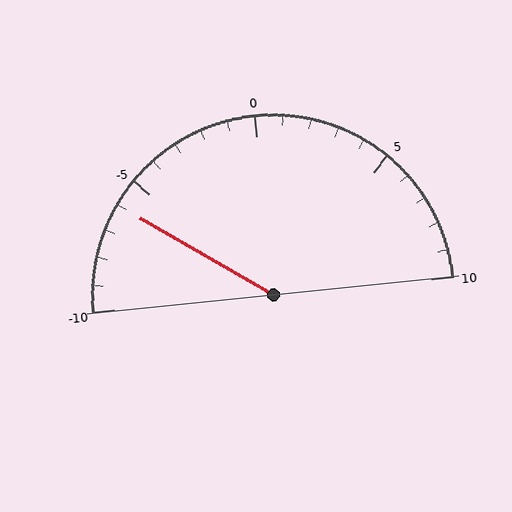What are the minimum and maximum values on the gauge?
The gauge ranges from -10 to 10.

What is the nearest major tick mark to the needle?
The nearest major tick mark is -5.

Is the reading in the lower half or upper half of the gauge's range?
The reading is in the lower half of the range (-10 to 10).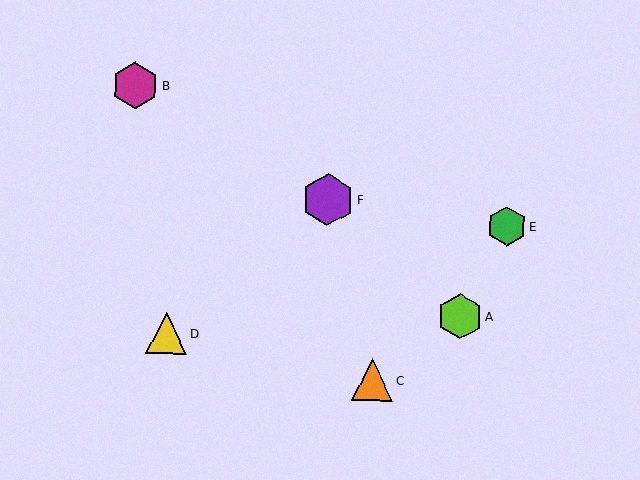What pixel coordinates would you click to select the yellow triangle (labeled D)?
Click at (167, 333) to select the yellow triangle D.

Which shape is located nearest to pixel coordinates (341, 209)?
The purple hexagon (labeled F) at (328, 199) is nearest to that location.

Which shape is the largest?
The purple hexagon (labeled F) is the largest.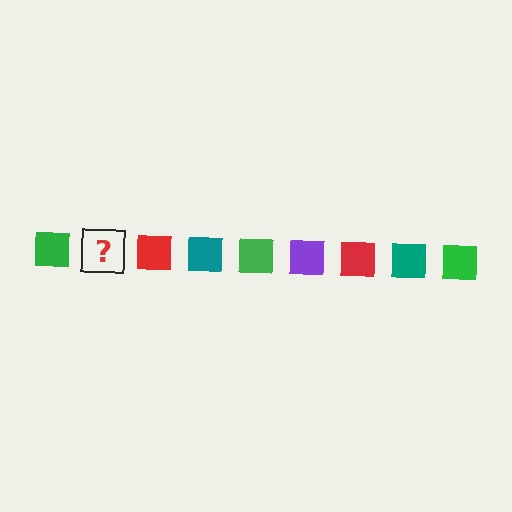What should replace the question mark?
The question mark should be replaced with a purple square.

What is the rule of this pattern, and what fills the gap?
The rule is that the pattern cycles through green, purple, red, teal squares. The gap should be filled with a purple square.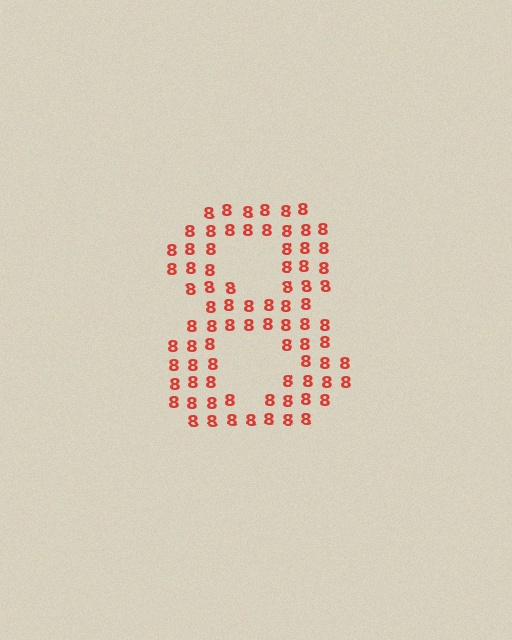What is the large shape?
The large shape is the digit 8.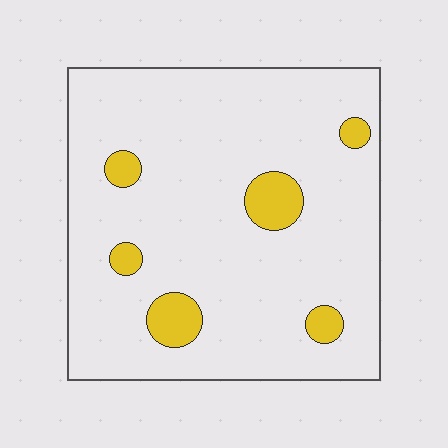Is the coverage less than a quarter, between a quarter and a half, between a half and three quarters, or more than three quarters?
Less than a quarter.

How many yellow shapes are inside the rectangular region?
6.